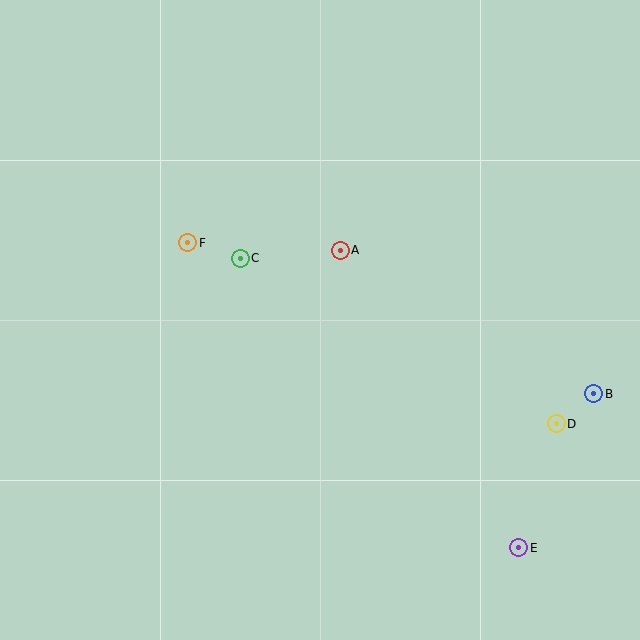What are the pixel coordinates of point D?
Point D is at (556, 424).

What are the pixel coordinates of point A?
Point A is at (340, 250).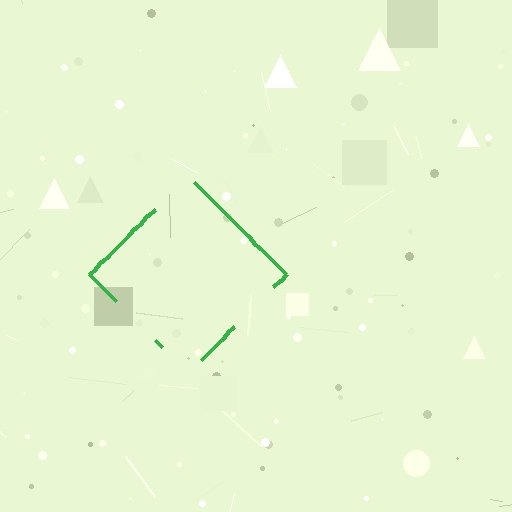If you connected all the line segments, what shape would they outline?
They would outline a diamond.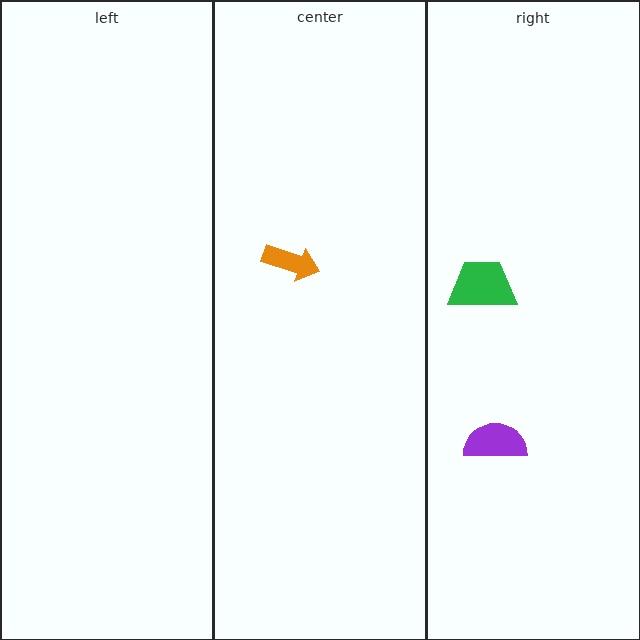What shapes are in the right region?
The purple semicircle, the green trapezoid.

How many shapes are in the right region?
2.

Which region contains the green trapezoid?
The right region.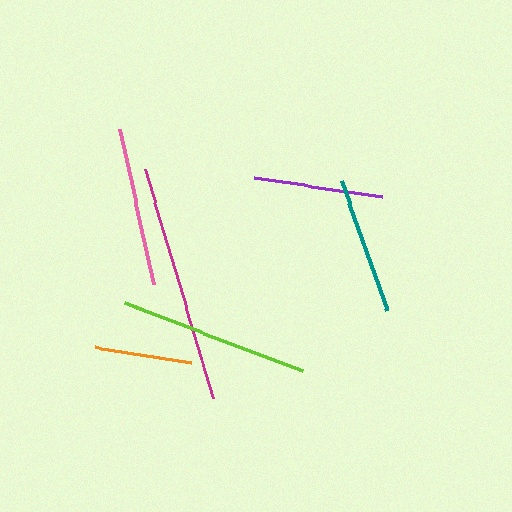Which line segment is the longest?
The magenta line is the longest at approximately 238 pixels.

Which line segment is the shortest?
The orange line is the shortest at approximately 97 pixels.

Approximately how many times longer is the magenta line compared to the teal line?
The magenta line is approximately 1.7 times the length of the teal line.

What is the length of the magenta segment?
The magenta segment is approximately 238 pixels long.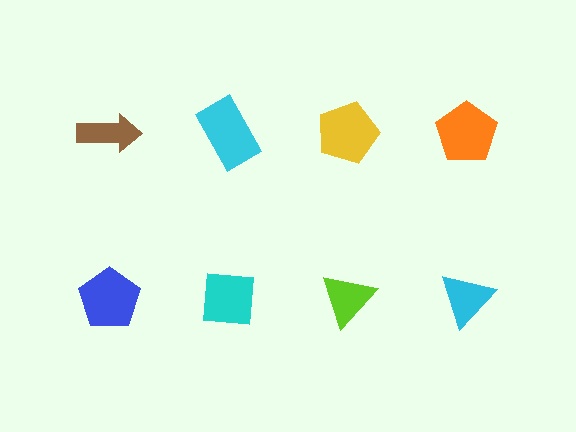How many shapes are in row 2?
4 shapes.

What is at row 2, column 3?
A lime triangle.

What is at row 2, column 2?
A cyan square.